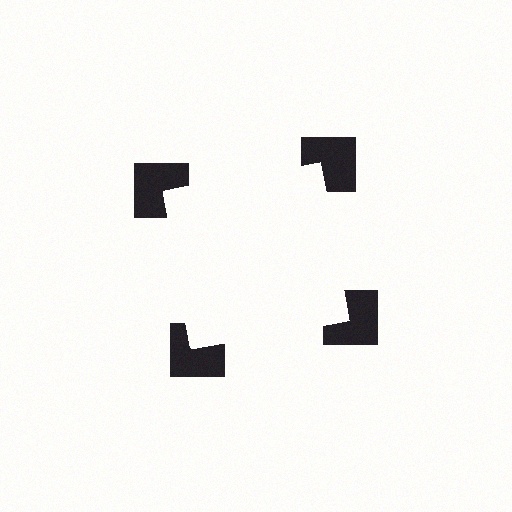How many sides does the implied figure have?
4 sides.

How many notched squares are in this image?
There are 4 — one at each vertex of the illusory square.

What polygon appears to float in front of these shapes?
An illusory square — its edges are inferred from the aligned wedge cuts in the notched squares, not physically drawn.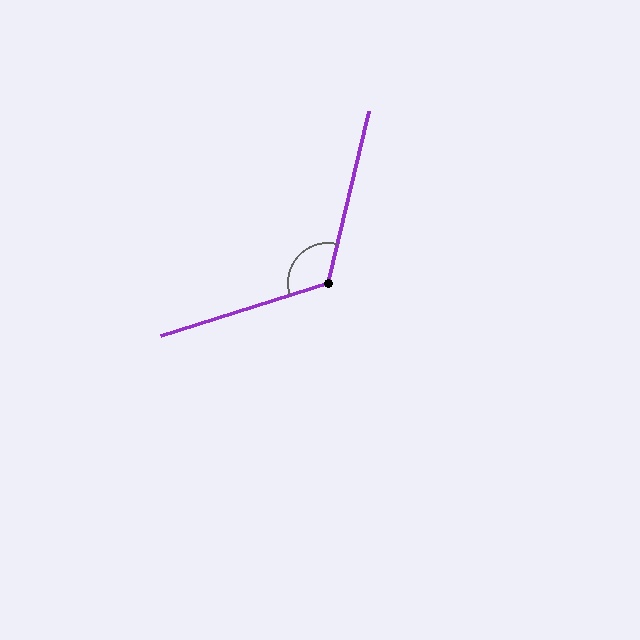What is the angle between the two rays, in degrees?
Approximately 121 degrees.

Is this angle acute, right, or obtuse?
It is obtuse.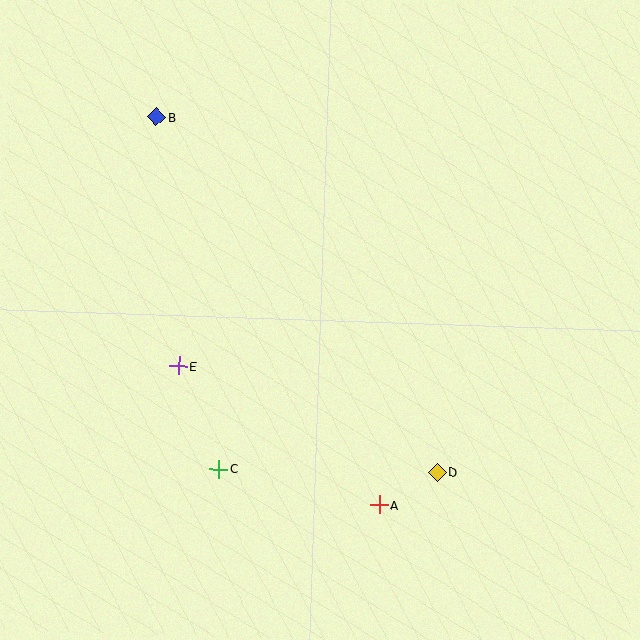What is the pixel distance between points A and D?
The distance between A and D is 67 pixels.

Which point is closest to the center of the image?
Point E at (179, 366) is closest to the center.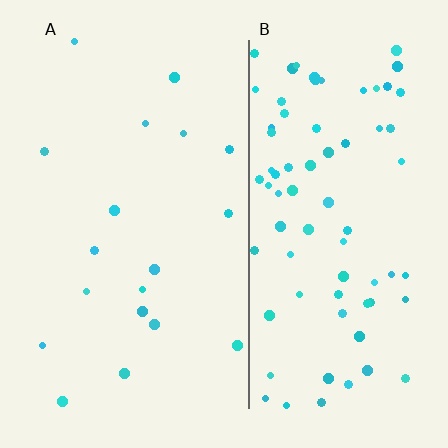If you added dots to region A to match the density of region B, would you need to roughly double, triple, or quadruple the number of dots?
Approximately quadruple.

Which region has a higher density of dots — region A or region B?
B (the right).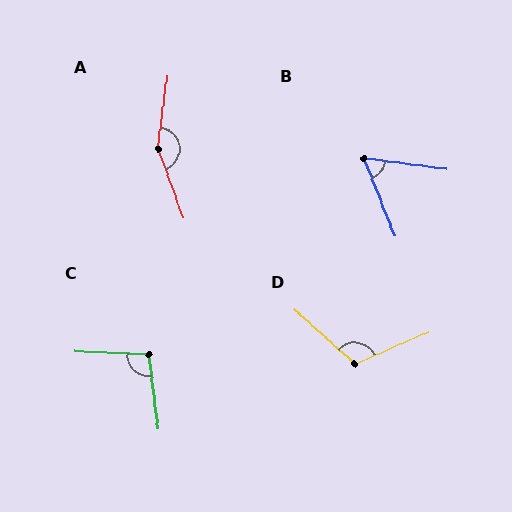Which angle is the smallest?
B, at approximately 60 degrees.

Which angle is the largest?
A, at approximately 153 degrees.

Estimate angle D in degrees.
Approximately 114 degrees.